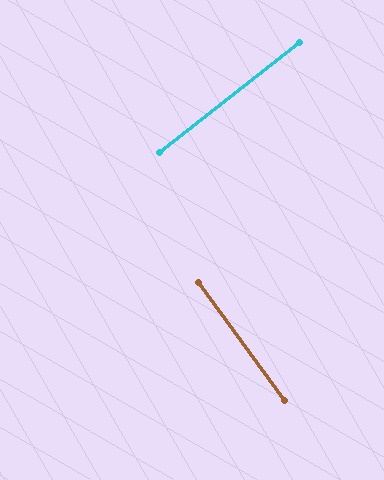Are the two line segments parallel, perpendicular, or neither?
Perpendicular — they meet at approximately 88°.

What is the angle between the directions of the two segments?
Approximately 88 degrees.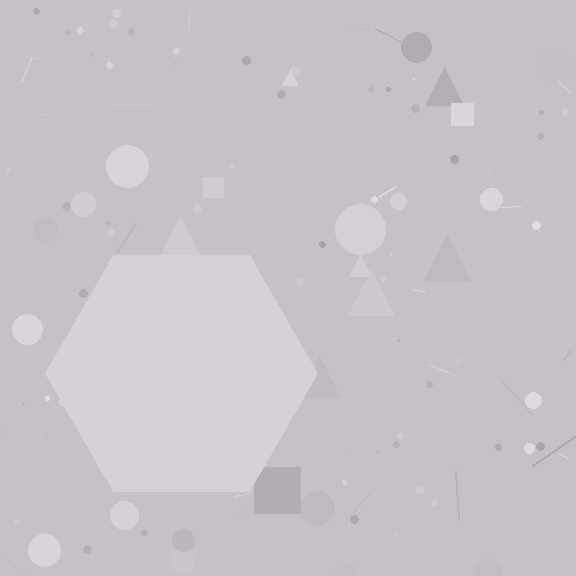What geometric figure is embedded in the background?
A hexagon is embedded in the background.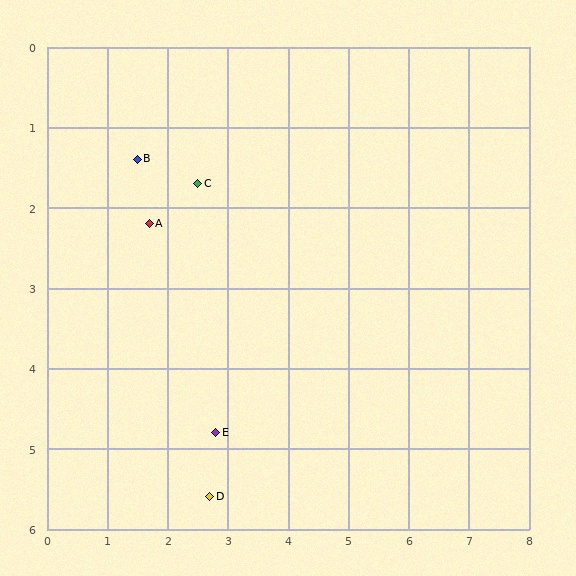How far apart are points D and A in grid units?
Points D and A are about 3.5 grid units apart.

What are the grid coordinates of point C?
Point C is at approximately (2.5, 1.7).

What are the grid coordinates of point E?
Point E is at approximately (2.8, 4.8).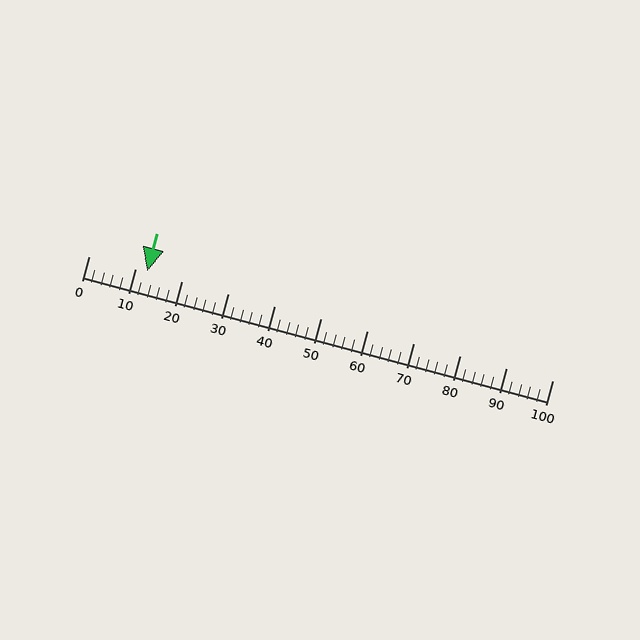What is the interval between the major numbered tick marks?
The major tick marks are spaced 10 units apart.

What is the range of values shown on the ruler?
The ruler shows values from 0 to 100.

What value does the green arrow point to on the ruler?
The green arrow points to approximately 13.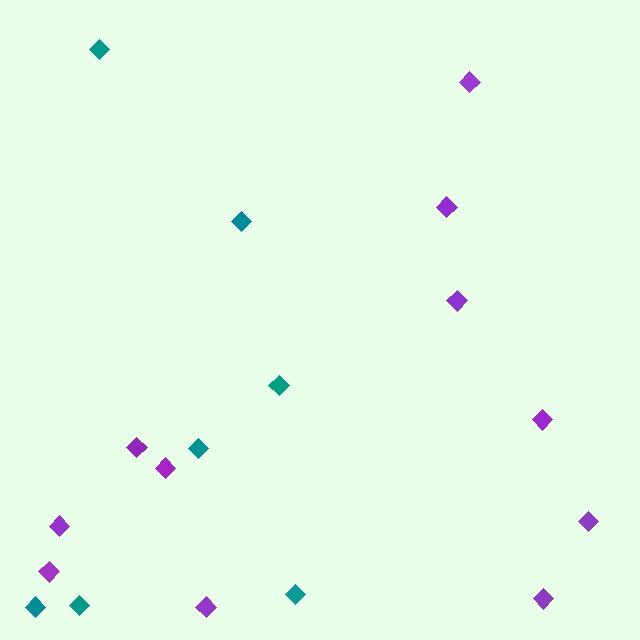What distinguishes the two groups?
There are 2 groups: one group of purple diamonds (11) and one group of teal diamonds (7).